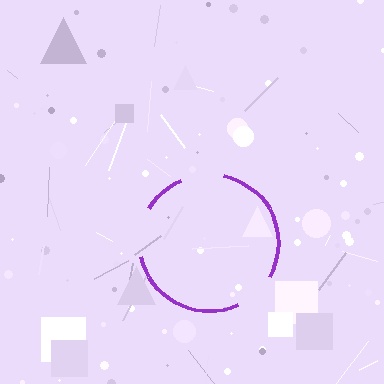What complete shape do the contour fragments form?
The contour fragments form a circle.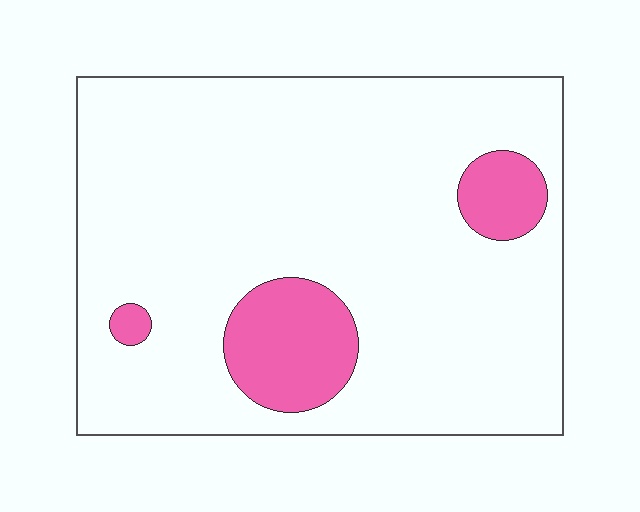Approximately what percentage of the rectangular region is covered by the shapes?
Approximately 15%.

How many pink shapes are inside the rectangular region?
3.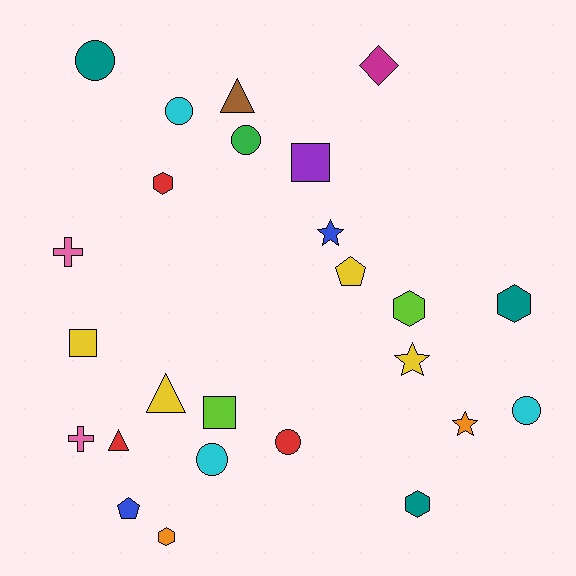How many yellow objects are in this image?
There are 4 yellow objects.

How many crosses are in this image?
There are 2 crosses.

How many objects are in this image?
There are 25 objects.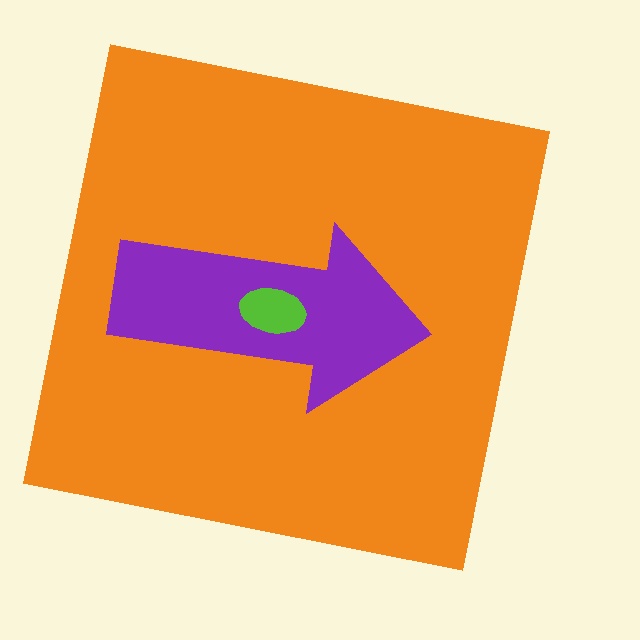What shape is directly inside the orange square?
The purple arrow.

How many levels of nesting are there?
3.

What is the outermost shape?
The orange square.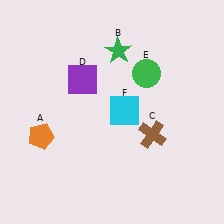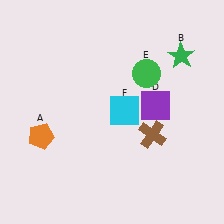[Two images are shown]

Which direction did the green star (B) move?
The green star (B) moved right.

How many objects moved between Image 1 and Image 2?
2 objects moved between the two images.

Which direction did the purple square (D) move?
The purple square (D) moved right.